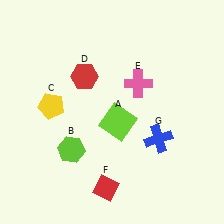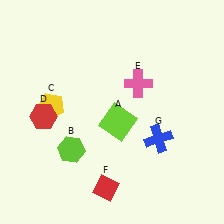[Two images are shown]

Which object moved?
The red hexagon (D) moved left.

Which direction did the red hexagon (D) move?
The red hexagon (D) moved left.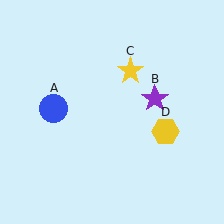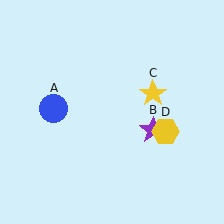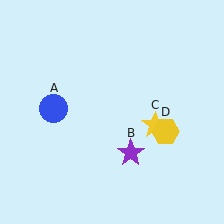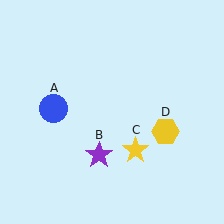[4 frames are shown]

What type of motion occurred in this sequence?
The purple star (object B), yellow star (object C) rotated clockwise around the center of the scene.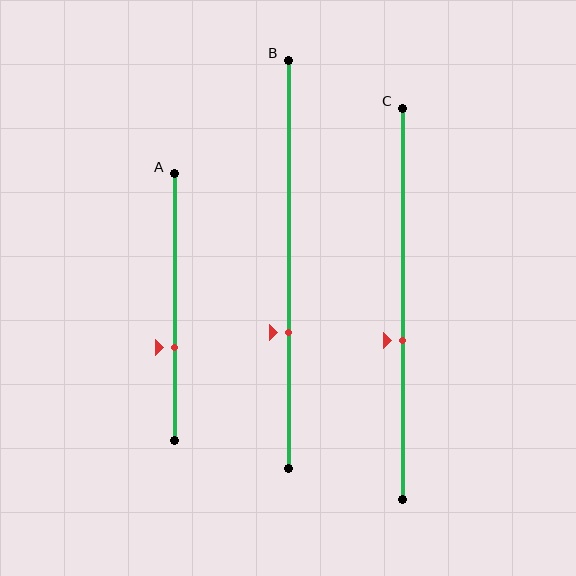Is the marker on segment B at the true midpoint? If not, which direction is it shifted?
No, the marker on segment B is shifted downward by about 17% of the segment length.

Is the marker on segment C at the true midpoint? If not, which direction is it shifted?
No, the marker on segment C is shifted downward by about 9% of the segment length.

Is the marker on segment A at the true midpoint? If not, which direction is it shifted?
No, the marker on segment A is shifted downward by about 15% of the segment length.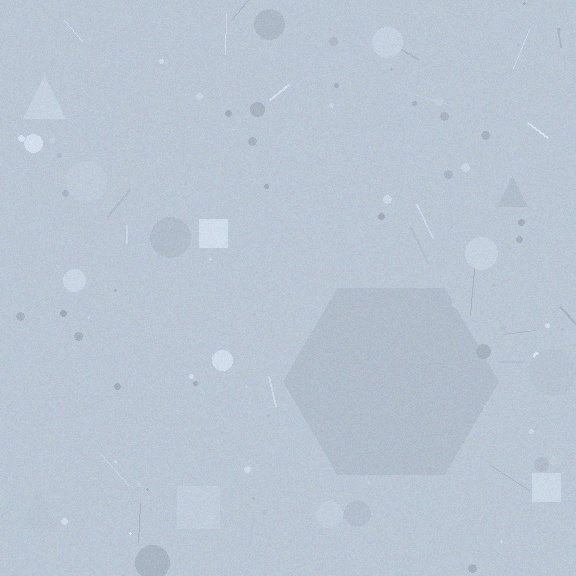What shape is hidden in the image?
A hexagon is hidden in the image.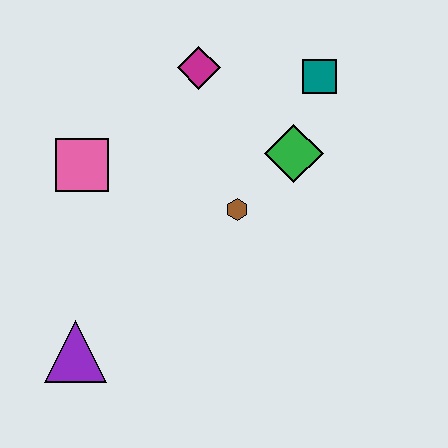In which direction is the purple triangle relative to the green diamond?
The purple triangle is to the left of the green diamond.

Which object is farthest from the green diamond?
The purple triangle is farthest from the green diamond.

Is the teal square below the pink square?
No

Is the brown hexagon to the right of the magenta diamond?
Yes